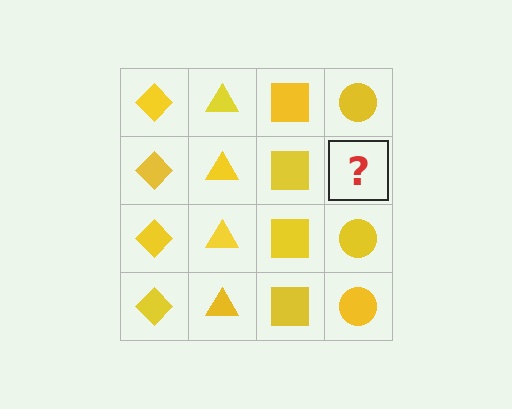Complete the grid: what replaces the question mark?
The question mark should be replaced with a yellow circle.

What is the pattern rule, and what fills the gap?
The rule is that each column has a consistent shape. The gap should be filled with a yellow circle.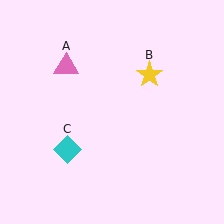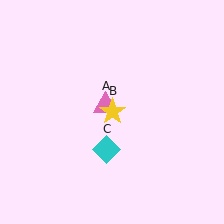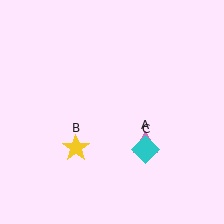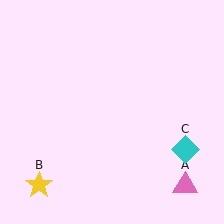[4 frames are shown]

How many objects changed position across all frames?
3 objects changed position: pink triangle (object A), yellow star (object B), cyan diamond (object C).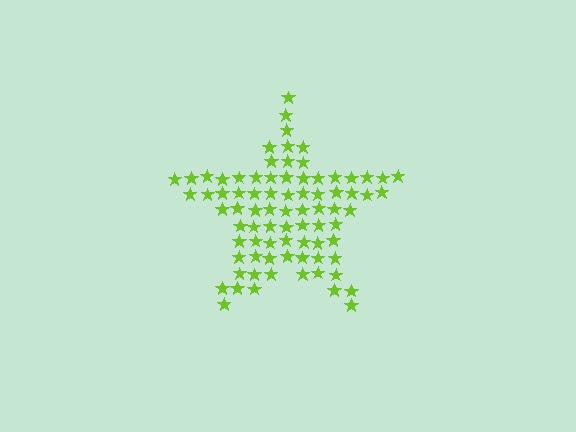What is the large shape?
The large shape is a star.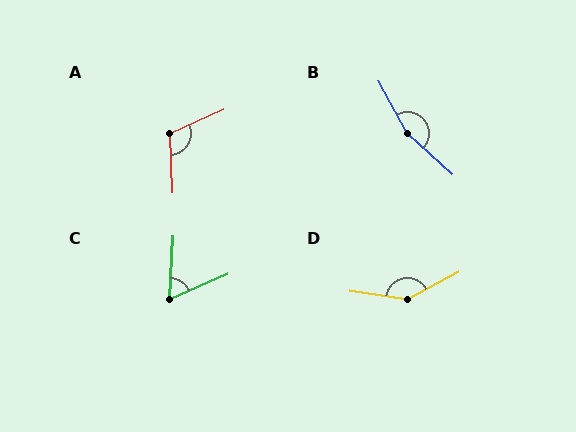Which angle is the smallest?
C, at approximately 63 degrees.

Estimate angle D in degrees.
Approximately 143 degrees.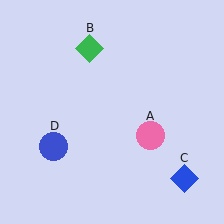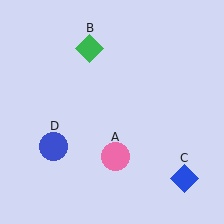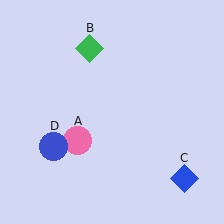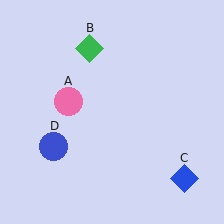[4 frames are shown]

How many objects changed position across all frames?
1 object changed position: pink circle (object A).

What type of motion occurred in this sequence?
The pink circle (object A) rotated clockwise around the center of the scene.